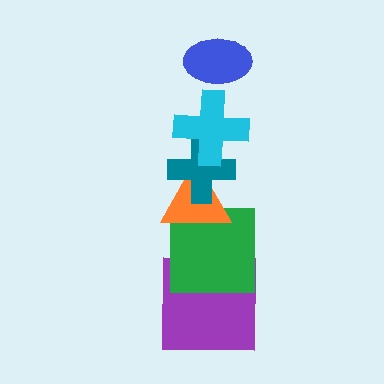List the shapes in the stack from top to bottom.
From top to bottom: the blue ellipse, the cyan cross, the teal cross, the orange triangle, the green square, the purple square.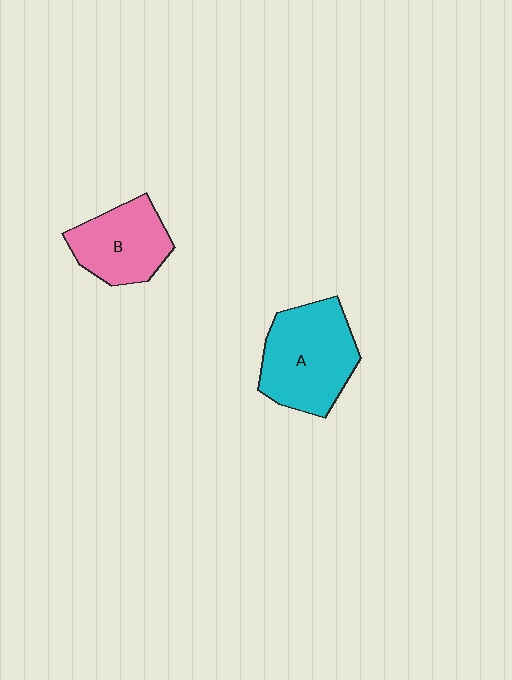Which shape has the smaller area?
Shape B (pink).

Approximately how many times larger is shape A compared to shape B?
Approximately 1.4 times.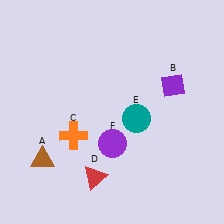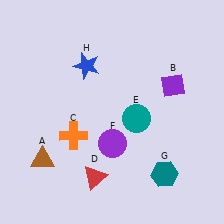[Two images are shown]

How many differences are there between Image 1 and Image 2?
There are 2 differences between the two images.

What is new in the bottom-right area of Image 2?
A teal hexagon (G) was added in the bottom-right area of Image 2.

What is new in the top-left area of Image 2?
A blue star (H) was added in the top-left area of Image 2.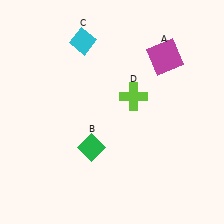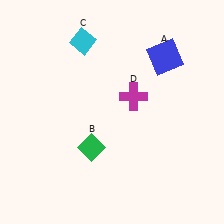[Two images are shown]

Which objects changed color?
A changed from magenta to blue. D changed from lime to magenta.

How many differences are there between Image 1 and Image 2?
There are 2 differences between the two images.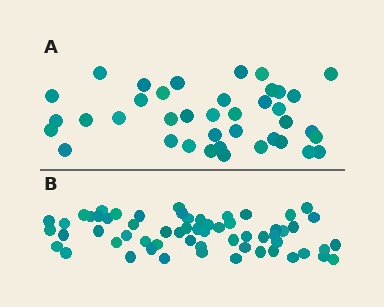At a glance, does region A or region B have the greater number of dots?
Region B (the bottom region) has more dots.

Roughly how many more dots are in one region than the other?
Region B has approximately 20 more dots than region A.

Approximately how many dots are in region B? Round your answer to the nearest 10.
About 60 dots.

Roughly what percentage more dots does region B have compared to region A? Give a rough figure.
About 55% more.